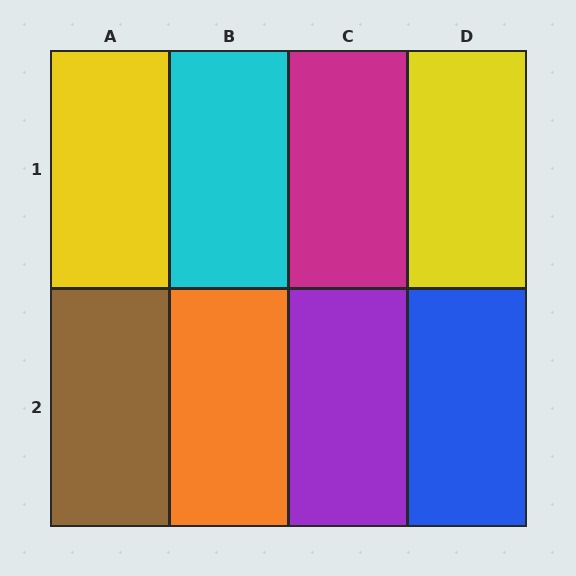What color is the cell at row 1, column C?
Magenta.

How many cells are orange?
1 cell is orange.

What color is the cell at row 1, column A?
Yellow.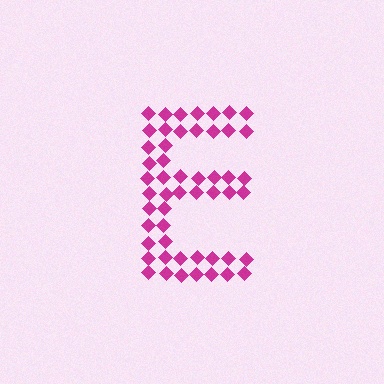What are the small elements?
The small elements are diamonds.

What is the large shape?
The large shape is the letter E.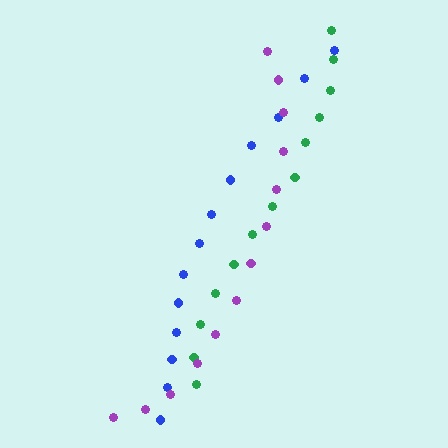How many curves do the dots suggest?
There are 3 distinct paths.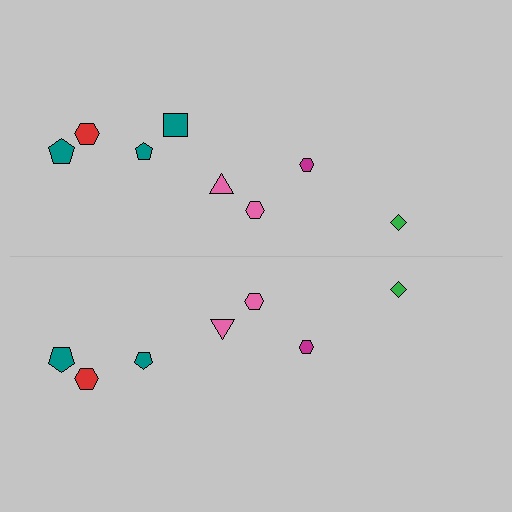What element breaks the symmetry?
A teal square is missing from the bottom side.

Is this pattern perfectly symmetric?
No, the pattern is not perfectly symmetric. A teal square is missing from the bottom side.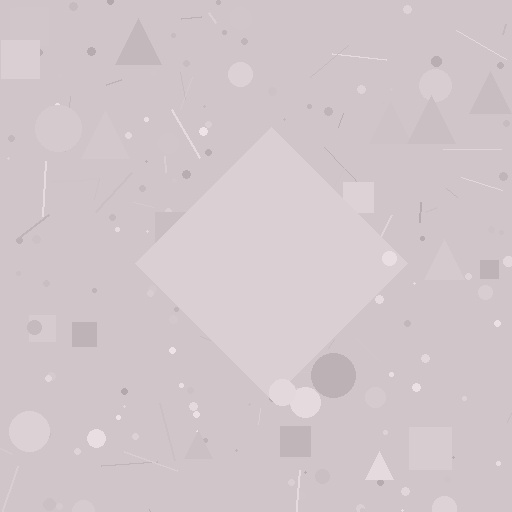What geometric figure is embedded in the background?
A diamond is embedded in the background.